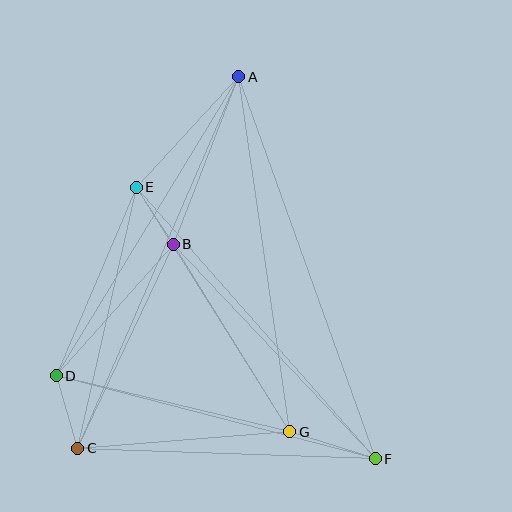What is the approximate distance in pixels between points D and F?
The distance between D and F is approximately 330 pixels.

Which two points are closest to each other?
Points B and E are closest to each other.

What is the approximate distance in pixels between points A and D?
The distance between A and D is approximately 350 pixels.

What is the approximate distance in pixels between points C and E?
The distance between C and E is approximately 267 pixels.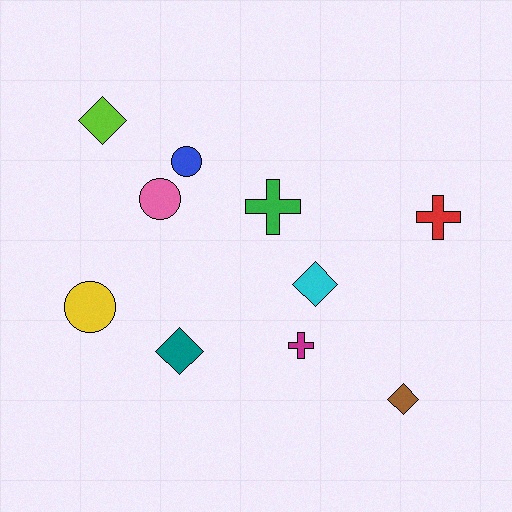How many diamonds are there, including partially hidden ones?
There are 4 diamonds.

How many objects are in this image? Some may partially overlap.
There are 10 objects.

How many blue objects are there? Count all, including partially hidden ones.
There is 1 blue object.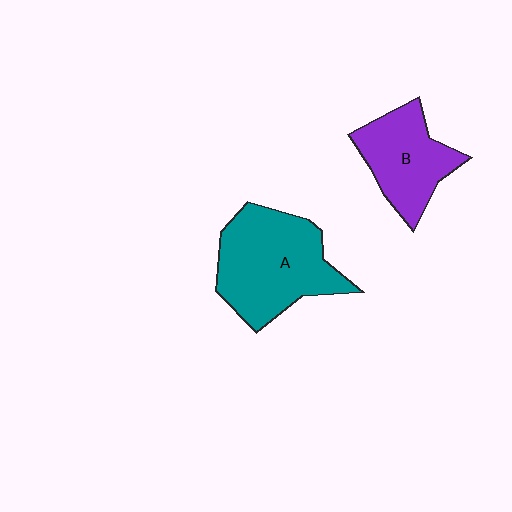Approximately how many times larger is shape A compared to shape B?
Approximately 1.5 times.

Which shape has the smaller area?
Shape B (purple).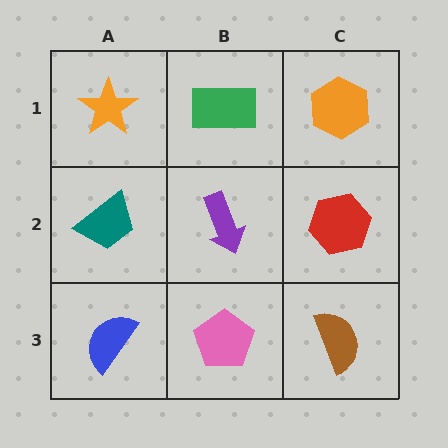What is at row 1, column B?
A green rectangle.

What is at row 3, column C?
A brown semicircle.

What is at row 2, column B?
A purple arrow.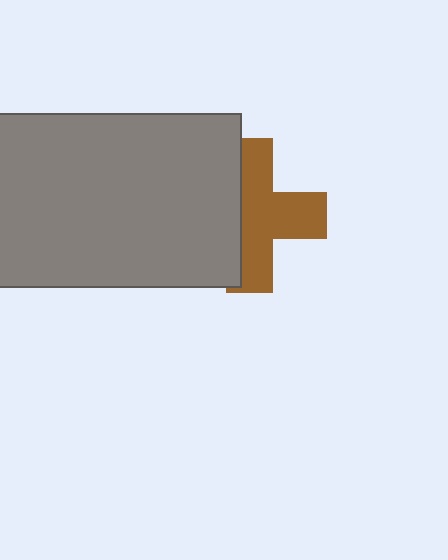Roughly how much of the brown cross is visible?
About half of it is visible (roughly 61%).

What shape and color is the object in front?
The object in front is a gray rectangle.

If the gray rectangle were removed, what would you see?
You would see the complete brown cross.